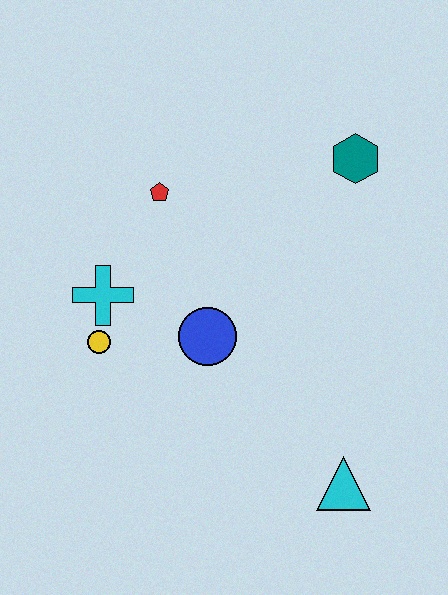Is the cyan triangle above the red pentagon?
No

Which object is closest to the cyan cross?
The yellow circle is closest to the cyan cross.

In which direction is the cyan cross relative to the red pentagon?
The cyan cross is below the red pentagon.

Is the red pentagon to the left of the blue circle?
Yes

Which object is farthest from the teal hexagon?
The cyan triangle is farthest from the teal hexagon.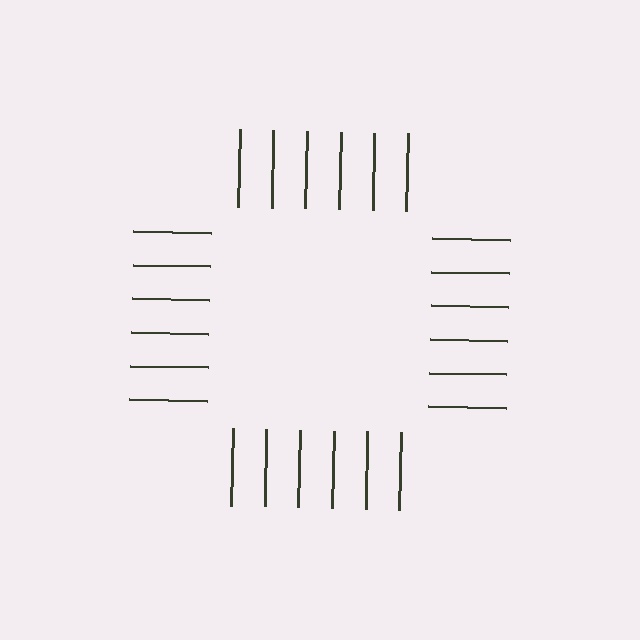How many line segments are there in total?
24 — 6 along each of the 4 edges.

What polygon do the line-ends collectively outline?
An illusory square — the line segments terminate on its edges but no continuous stroke is drawn.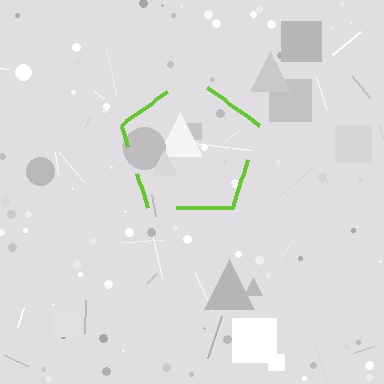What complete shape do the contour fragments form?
The contour fragments form a pentagon.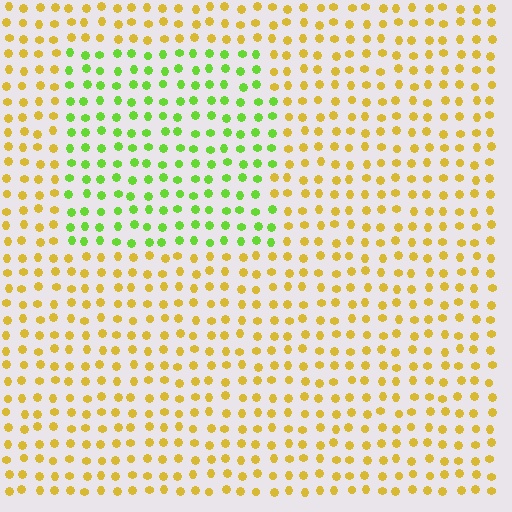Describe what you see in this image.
The image is filled with small yellow elements in a uniform arrangement. A rectangle-shaped region is visible where the elements are tinted to a slightly different hue, forming a subtle color boundary.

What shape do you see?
I see a rectangle.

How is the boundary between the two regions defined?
The boundary is defined purely by a slight shift in hue (about 53 degrees). Spacing, size, and orientation are identical on both sides.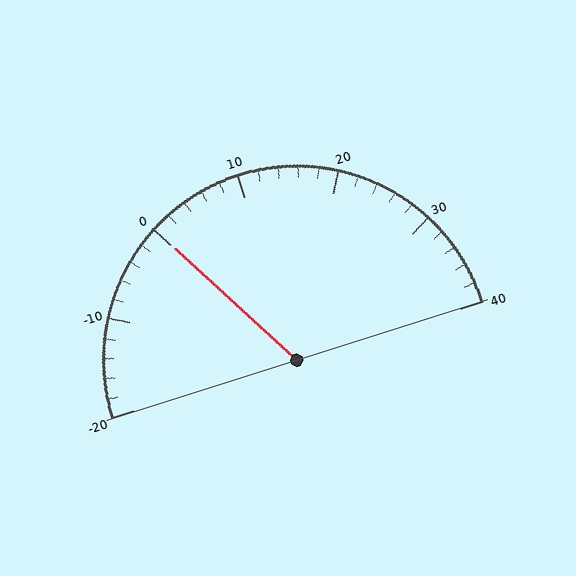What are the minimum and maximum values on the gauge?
The gauge ranges from -20 to 40.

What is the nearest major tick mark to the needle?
The nearest major tick mark is 0.